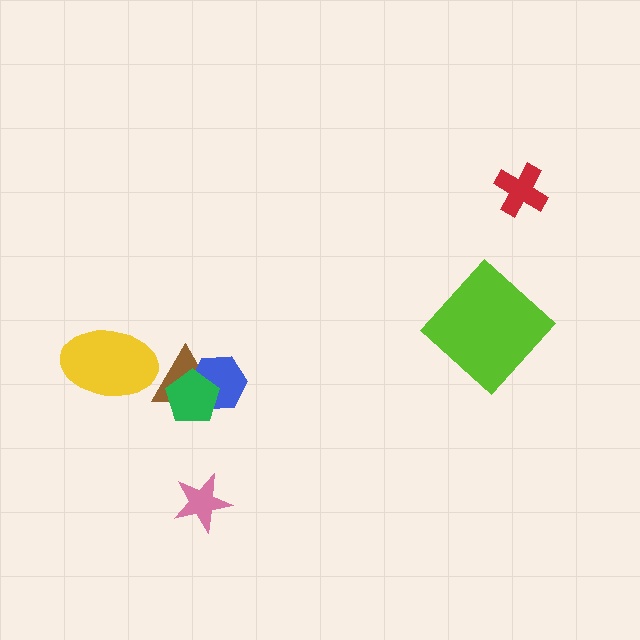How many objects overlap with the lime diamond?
0 objects overlap with the lime diamond.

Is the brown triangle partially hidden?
Yes, it is partially covered by another shape.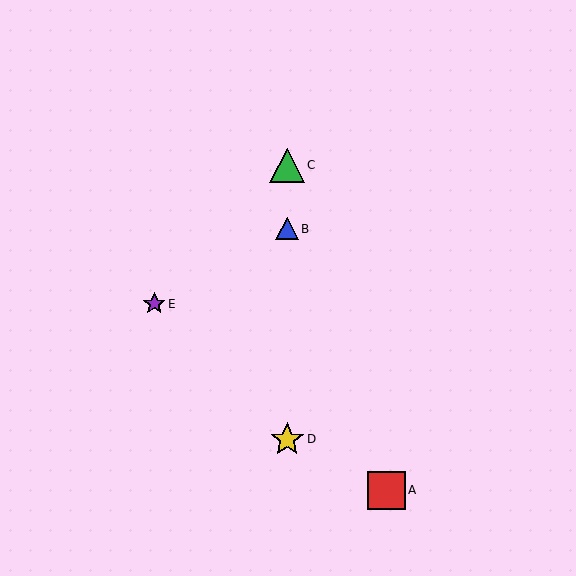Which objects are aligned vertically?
Objects B, C, D are aligned vertically.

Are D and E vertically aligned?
No, D is at x≈287 and E is at x≈154.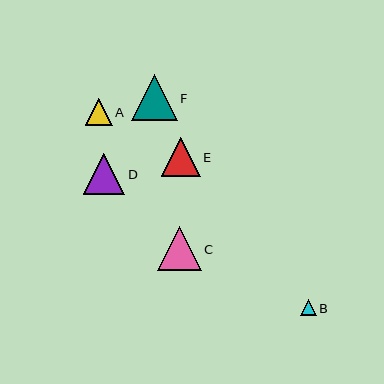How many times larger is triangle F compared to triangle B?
Triangle F is approximately 2.8 times the size of triangle B.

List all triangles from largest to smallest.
From largest to smallest: F, C, D, E, A, B.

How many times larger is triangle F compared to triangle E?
Triangle F is approximately 1.2 times the size of triangle E.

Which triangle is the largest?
Triangle F is the largest with a size of approximately 46 pixels.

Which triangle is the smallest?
Triangle B is the smallest with a size of approximately 16 pixels.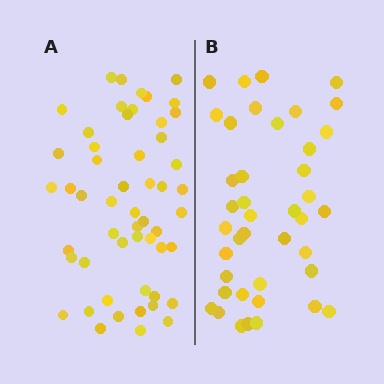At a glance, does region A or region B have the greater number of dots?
Region A (the left region) has more dots.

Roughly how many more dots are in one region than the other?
Region A has roughly 12 or so more dots than region B.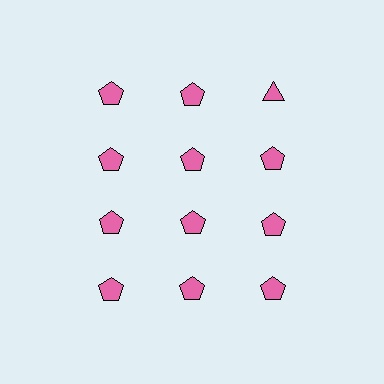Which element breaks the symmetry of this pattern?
The pink triangle in the top row, center column breaks the symmetry. All other shapes are pink pentagons.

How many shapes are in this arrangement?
There are 12 shapes arranged in a grid pattern.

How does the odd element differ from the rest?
It has a different shape: triangle instead of pentagon.